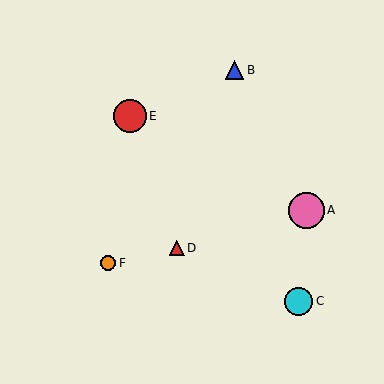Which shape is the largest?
The pink circle (labeled A) is the largest.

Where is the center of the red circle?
The center of the red circle is at (130, 116).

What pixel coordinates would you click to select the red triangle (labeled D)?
Click at (177, 248) to select the red triangle D.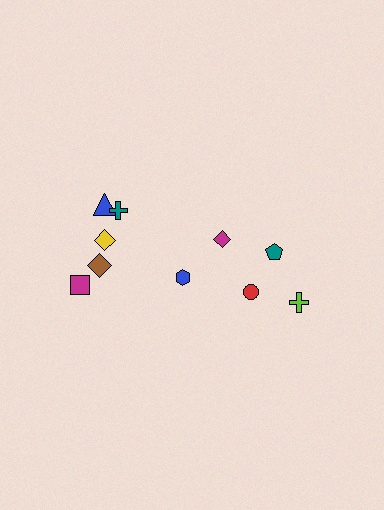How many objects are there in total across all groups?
There are 10 objects.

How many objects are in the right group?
There are 4 objects.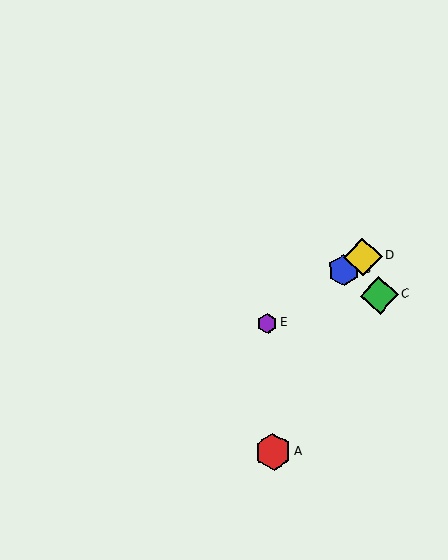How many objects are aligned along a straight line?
3 objects (B, D, E) are aligned along a straight line.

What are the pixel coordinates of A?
Object A is at (273, 452).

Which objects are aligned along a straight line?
Objects B, D, E are aligned along a straight line.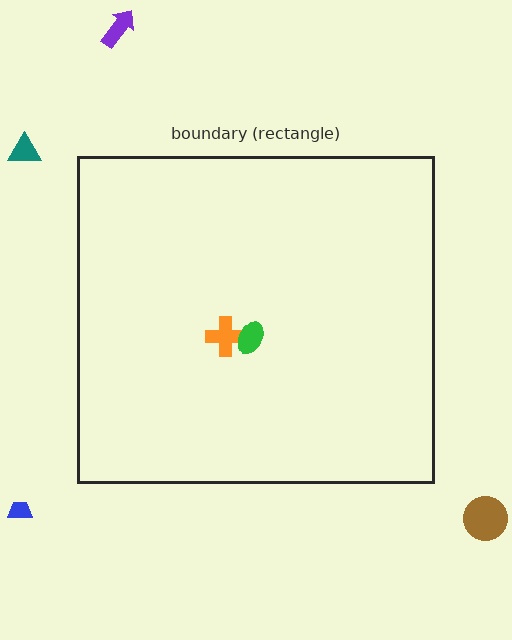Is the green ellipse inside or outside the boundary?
Inside.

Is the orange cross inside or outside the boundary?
Inside.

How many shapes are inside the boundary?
2 inside, 4 outside.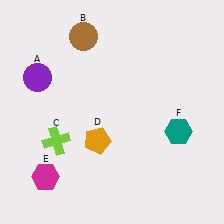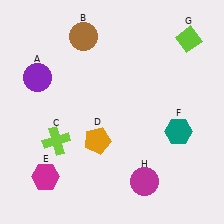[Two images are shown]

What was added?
A lime diamond (G), a magenta circle (H) were added in Image 2.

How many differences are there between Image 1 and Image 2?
There are 2 differences between the two images.